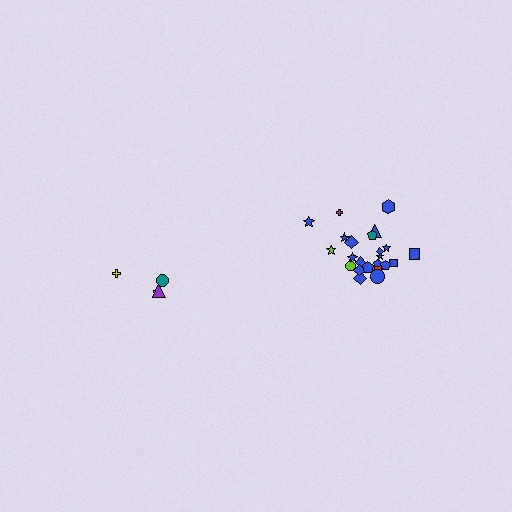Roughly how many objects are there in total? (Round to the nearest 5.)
Roughly 30 objects in total.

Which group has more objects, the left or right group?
The right group.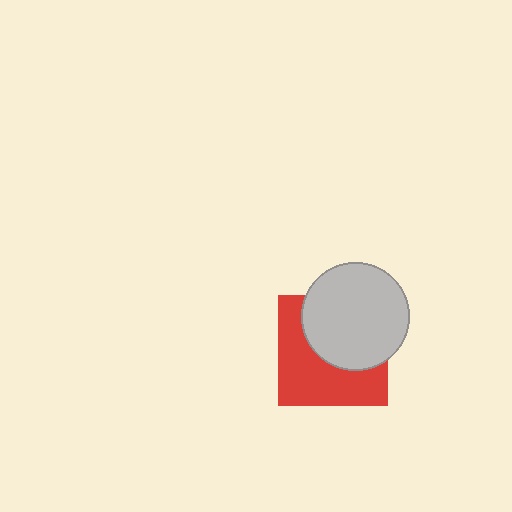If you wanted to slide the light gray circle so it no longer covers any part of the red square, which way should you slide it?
Slide it toward the upper-right — that is the most direct way to separate the two shapes.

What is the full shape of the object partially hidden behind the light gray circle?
The partially hidden object is a red square.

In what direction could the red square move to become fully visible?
The red square could move toward the lower-left. That would shift it out from behind the light gray circle entirely.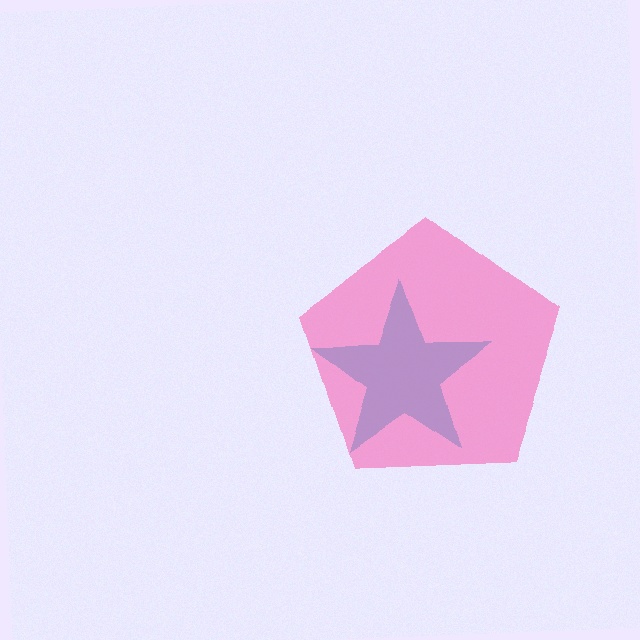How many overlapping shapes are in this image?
There are 2 overlapping shapes in the image.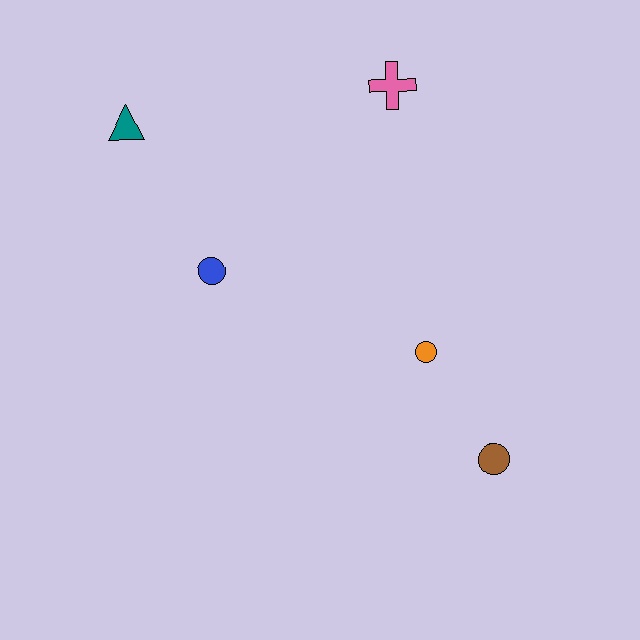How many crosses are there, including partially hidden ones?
There is 1 cross.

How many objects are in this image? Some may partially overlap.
There are 5 objects.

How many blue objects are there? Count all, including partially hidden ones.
There is 1 blue object.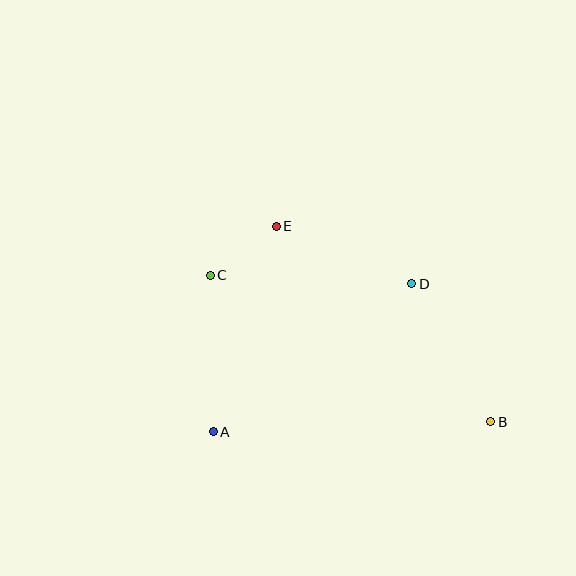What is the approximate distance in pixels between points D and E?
The distance between D and E is approximately 147 pixels.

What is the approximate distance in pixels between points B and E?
The distance between B and E is approximately 290 pixels.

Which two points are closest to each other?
Points C and E are closest to each other.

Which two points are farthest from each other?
Points B and C are farthest from each other.